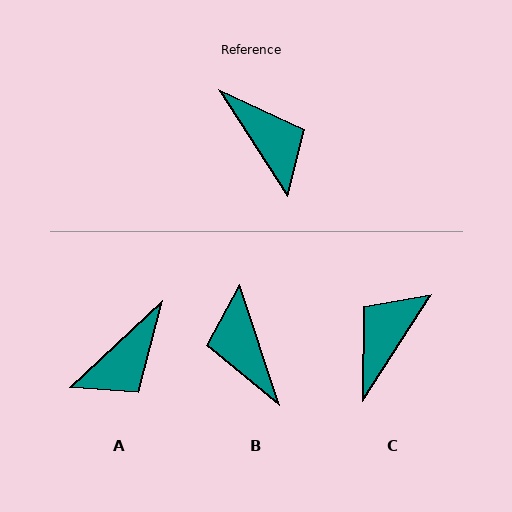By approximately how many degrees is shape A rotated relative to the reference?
Approximately 80 degrees clockwise.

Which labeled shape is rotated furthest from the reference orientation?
B, about 166 degrees away.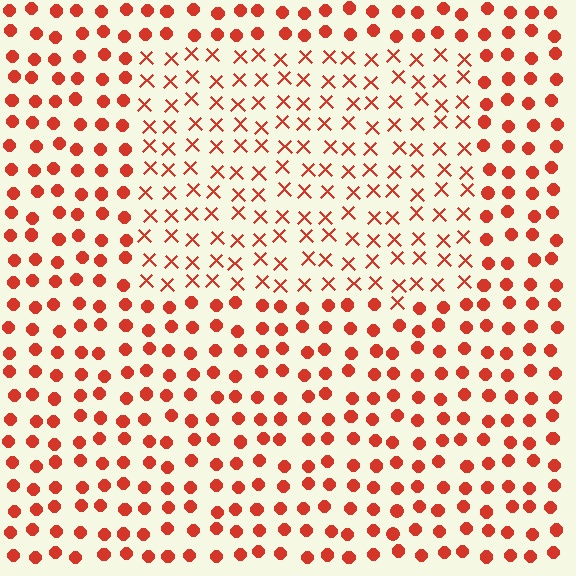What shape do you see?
I see a rectangle.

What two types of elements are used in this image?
The image uses X marks inside the rectangle region and circles outside it.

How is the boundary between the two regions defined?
The boundary is defined by a change in element shape: X marks inside vs. circles outside. All elements share the same color and spacing.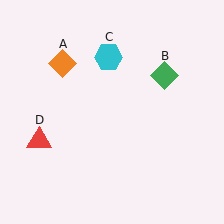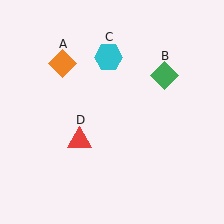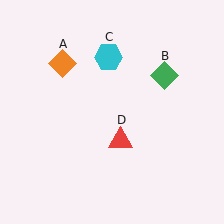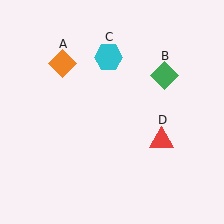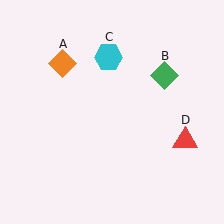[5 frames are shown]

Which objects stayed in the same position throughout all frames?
Orange diamond (object A) and green diamond (object B) and cyan hexagon (object C) remained stationary.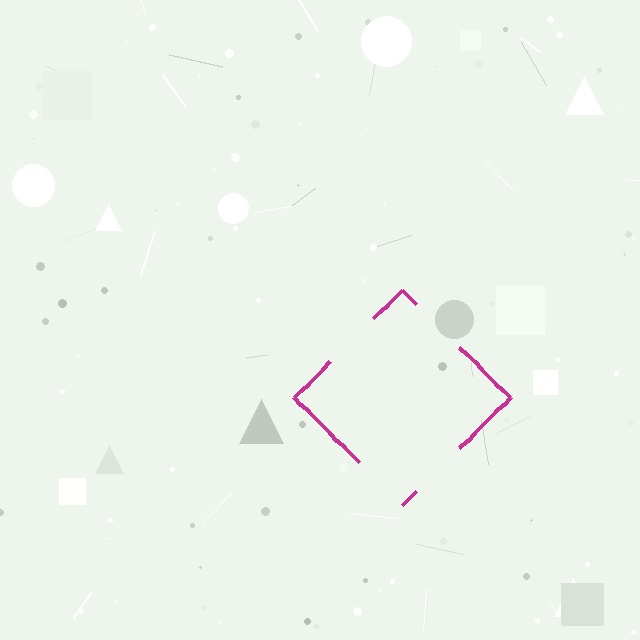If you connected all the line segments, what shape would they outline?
They would outline a diamond.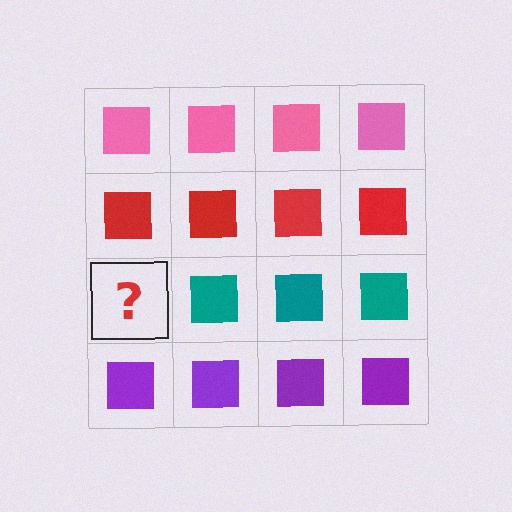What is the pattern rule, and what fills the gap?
The rule is that each row has a consistent color. The gap should be filled with a teal square.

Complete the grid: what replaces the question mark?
The question mark should be replaced with a teal square.